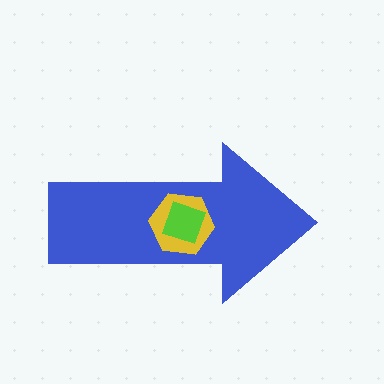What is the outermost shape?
The blue arrow.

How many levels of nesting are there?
3.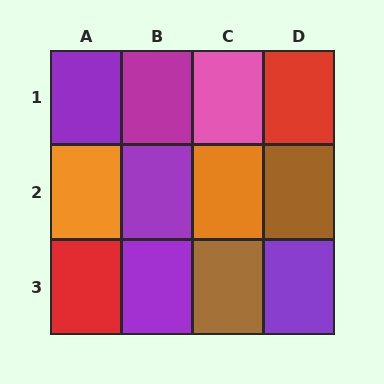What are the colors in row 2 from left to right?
Orange, purple, orange, brown.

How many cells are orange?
2 cells are orange.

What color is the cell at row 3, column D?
Purple.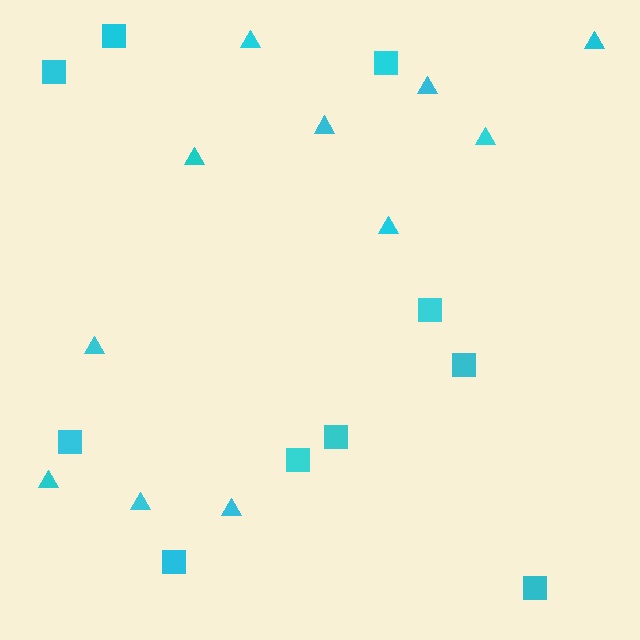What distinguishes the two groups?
There are 2 groups: one group of squares (10) and one group of triangles (11).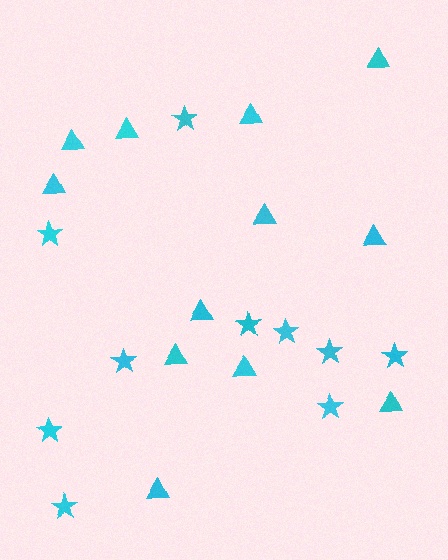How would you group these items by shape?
There are 2 groups: one group of triangles (12) and one group of stars (10).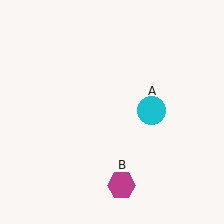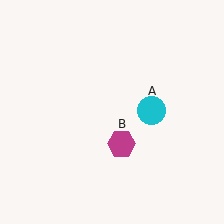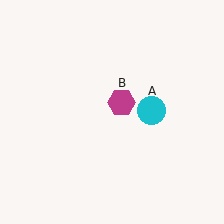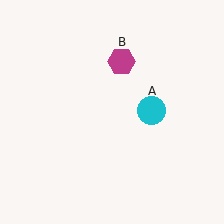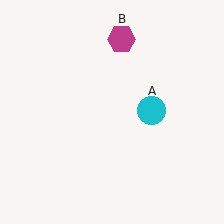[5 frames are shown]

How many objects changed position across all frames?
1 object changed position: magenta hexagon (object B).